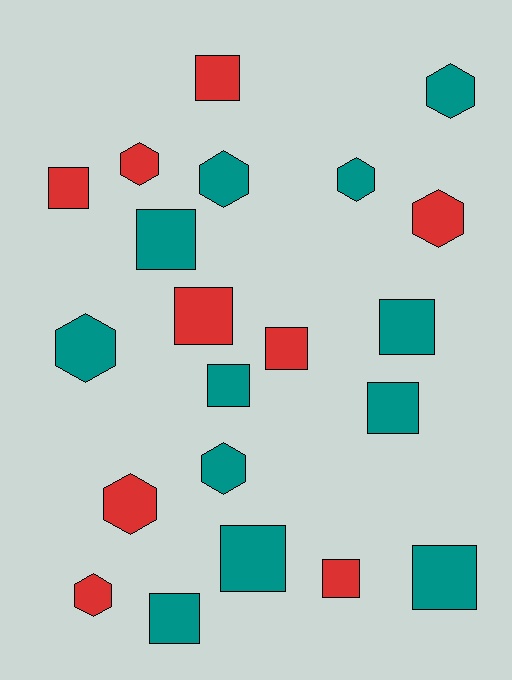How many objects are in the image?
There are 21 objects.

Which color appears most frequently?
Teal, with 12 objects.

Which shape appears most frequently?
Square, with 12 objects.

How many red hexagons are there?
There are 4 red hexagons.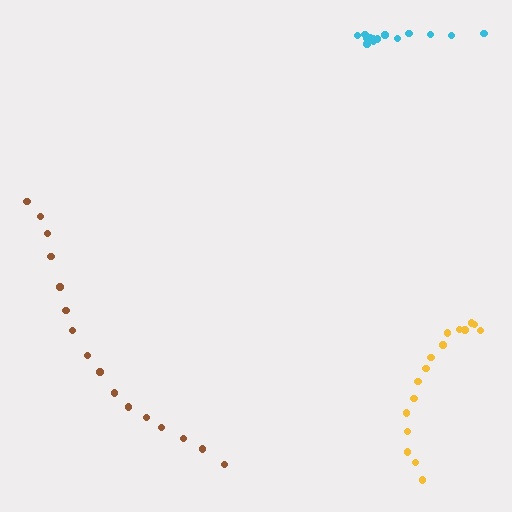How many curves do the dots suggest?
There are 3 distinct paths.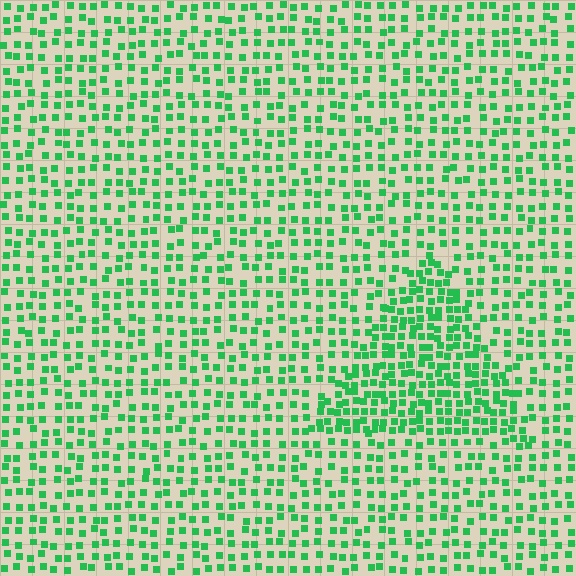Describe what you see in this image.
The image contains small green elements arranged at two different densities. A triangle-shaped region is visible where the elements are more densely packed than the surrounding area.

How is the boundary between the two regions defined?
The boundary is defined by a change in element density (approximately 1.8x ratio). All elements are the same color, size, and shape.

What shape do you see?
I see a triangle.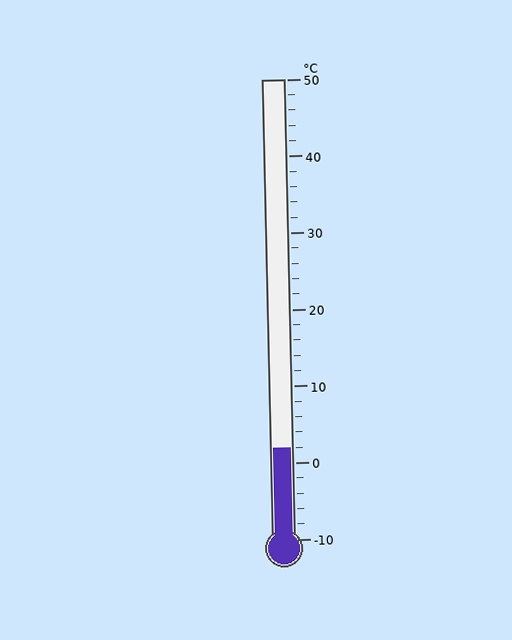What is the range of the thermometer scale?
The thermometer scale ranges from -10°C to 50°C.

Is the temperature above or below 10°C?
The temperature is below 10°C.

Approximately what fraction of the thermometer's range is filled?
The thermometer is filled to approximately 20% of its range.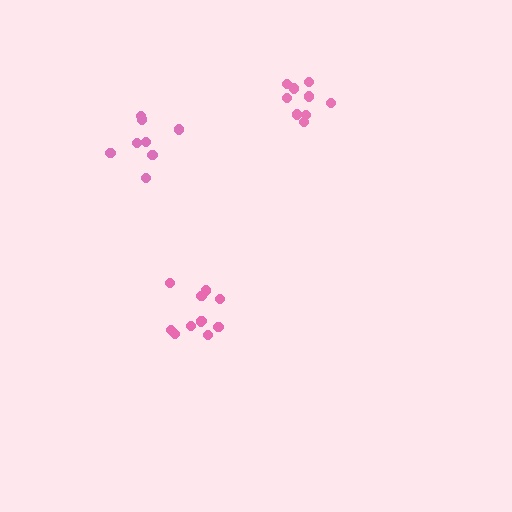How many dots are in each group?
Group 1: 9 dots, Group 2: 12 dots, Group 3: 9 dots (30 total).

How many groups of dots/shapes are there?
There are 3 groups.